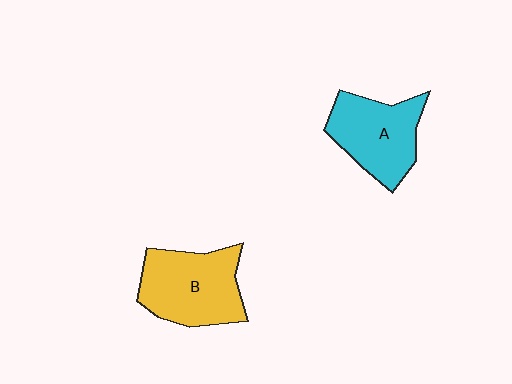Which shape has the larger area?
Shape B (yellow).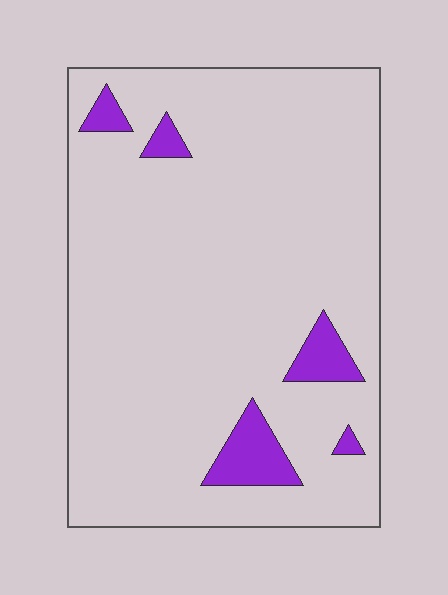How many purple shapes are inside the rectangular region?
5.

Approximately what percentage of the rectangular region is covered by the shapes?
Approximately 10%.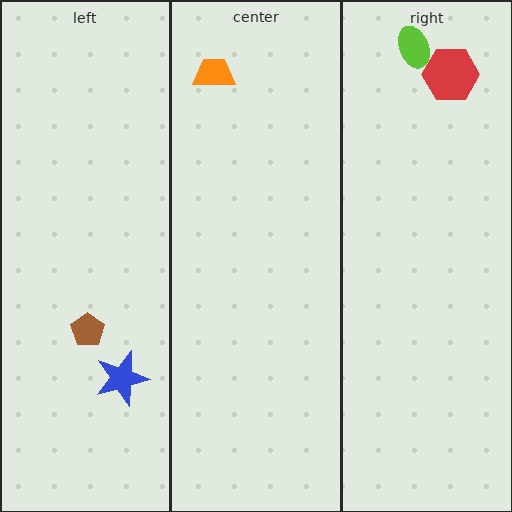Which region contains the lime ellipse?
The right region.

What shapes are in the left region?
The blue star, the brown pentagon.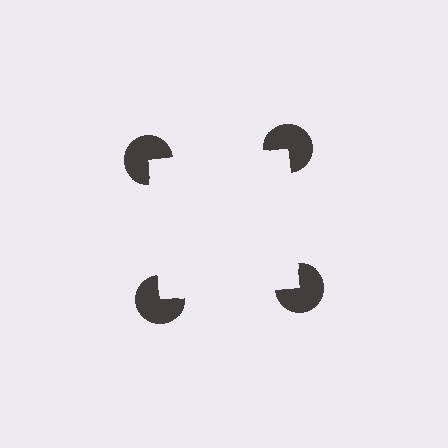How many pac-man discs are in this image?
There are 4 — one at each vertex of the illusory square.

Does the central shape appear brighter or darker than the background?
It typically appears slightly brighter than the background, even though no actual brightness change is drawn.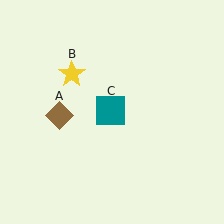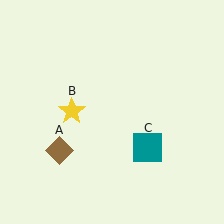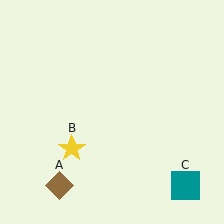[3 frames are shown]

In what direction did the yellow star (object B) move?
The yellow star (object B) moved down.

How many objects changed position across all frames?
3 objects changed position: brown diamond (object A), yellow star (object B), teal square (object C).